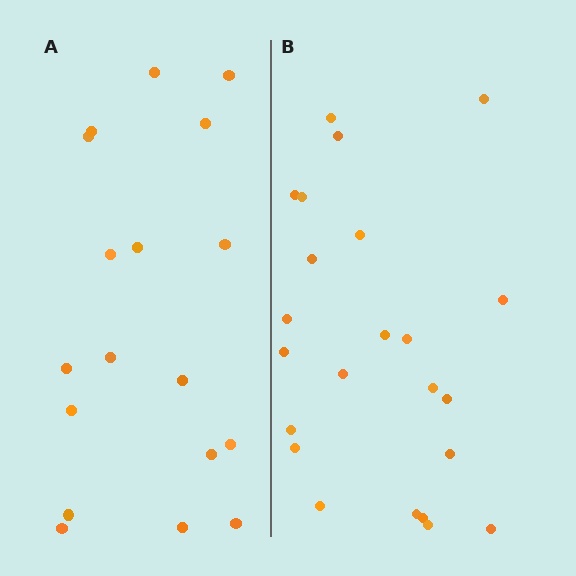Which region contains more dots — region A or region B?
Region B (the right region) has more dots.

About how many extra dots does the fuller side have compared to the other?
Region B has about 5 more dots than region A.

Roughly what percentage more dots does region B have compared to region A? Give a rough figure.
About 30% more.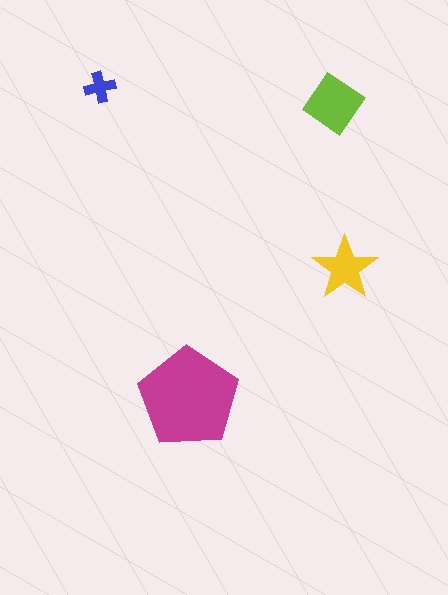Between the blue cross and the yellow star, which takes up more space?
The yellow star.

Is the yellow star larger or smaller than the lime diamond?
Smaller.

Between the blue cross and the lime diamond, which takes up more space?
The lime diamond.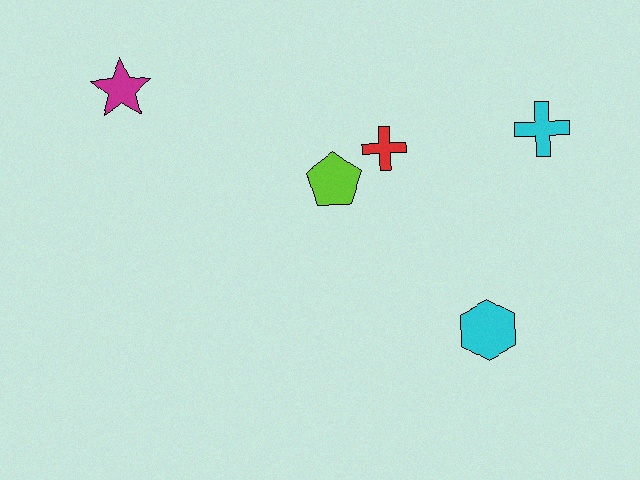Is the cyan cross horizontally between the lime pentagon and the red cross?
No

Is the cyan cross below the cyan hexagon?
No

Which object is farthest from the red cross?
The magenta star is farthest from the red cross.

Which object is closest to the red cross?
The lime pentagon is closest to the red cross.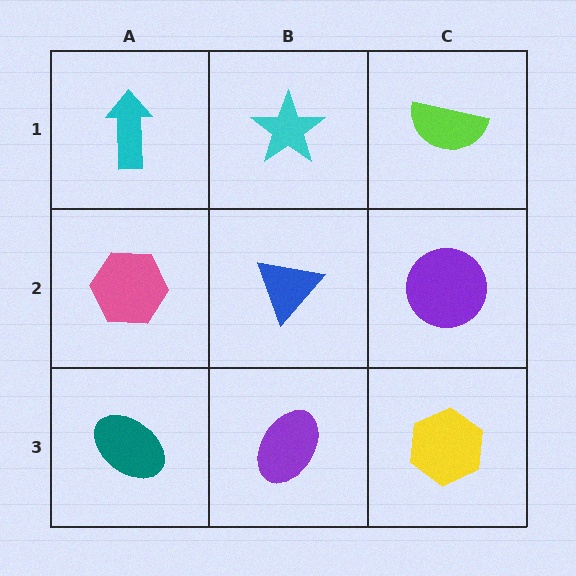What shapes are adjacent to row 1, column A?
A pink hexagon (row 2, column A), a cyan star (row 1, column B).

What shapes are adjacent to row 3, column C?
A purple circle (row 2, column C), a purple ellipse (row 3, column B).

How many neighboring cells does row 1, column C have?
2.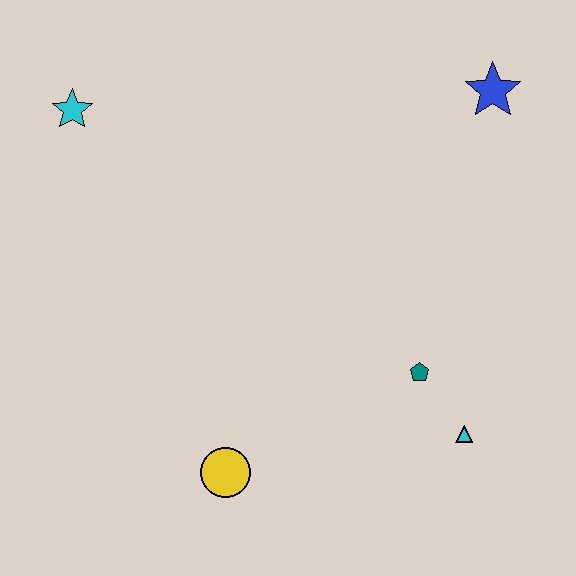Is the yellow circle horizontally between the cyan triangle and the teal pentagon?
No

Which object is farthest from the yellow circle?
The blue star is farthest from the yellow circle.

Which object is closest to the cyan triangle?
The teal pentagon is closest to the cyan triangle.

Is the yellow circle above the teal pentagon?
No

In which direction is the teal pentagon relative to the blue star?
The teal pentagon is below the blue star.